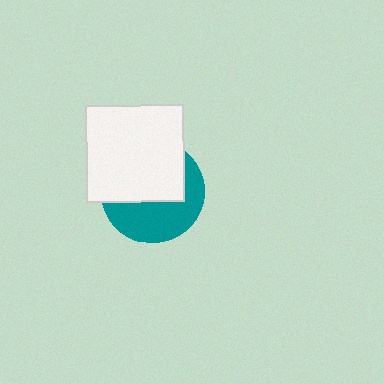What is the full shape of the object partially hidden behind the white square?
The partially hidden object is a teal circle.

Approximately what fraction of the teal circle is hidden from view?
Roughly 53% of the teal circle is hidden behind the white square.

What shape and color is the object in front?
The object in front is a white square.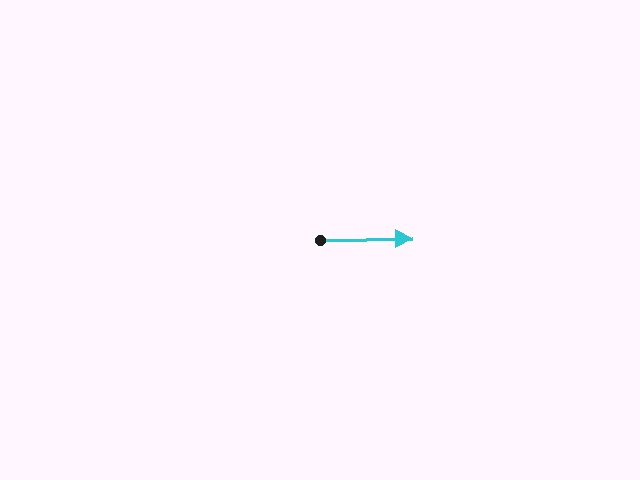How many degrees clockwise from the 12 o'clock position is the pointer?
Approximately 89 degrees.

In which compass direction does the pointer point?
East.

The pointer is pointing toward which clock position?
Roughly 3 o'clock.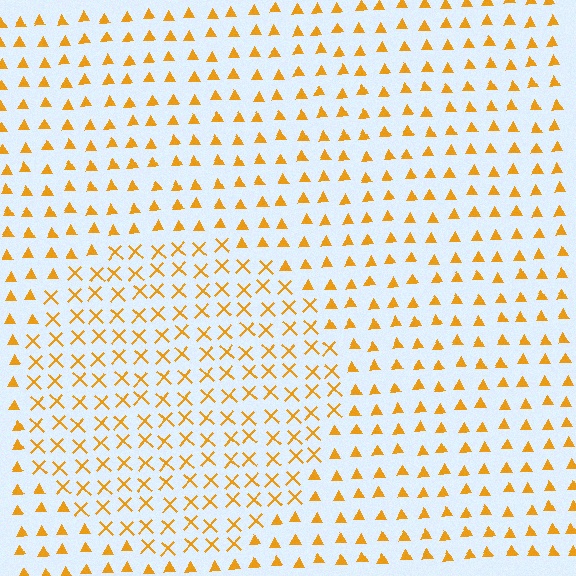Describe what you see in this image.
The image is filled with small orange elements arranged in a uniform grid. A circle-shaped region contains X marks, while the surrounding area contains triangles. The boundary is defined purely by the change in element shape.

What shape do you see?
I see a circle.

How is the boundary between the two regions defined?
The boundary is defined by a change in element shape: X marks inside vs. triangles outside. All elements share the same color and spacing.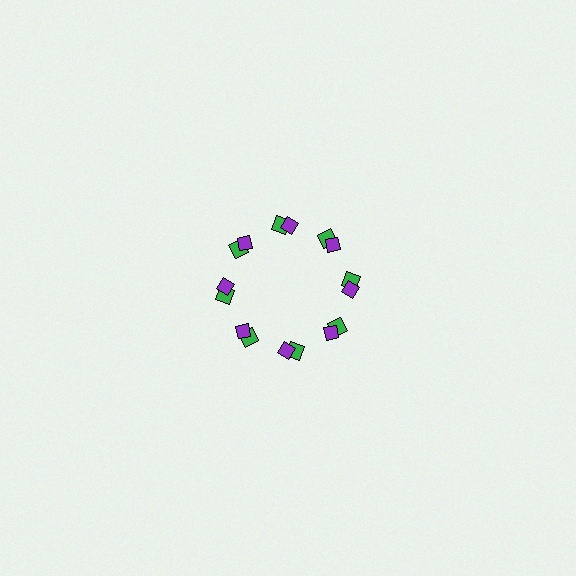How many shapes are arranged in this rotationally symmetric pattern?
There are 16 shapes, arranged in 8 groups of 2.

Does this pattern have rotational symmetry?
Yes, this pattern has 8-fold rotational symmetry. It looks the same after rotating 45 degrees around the center.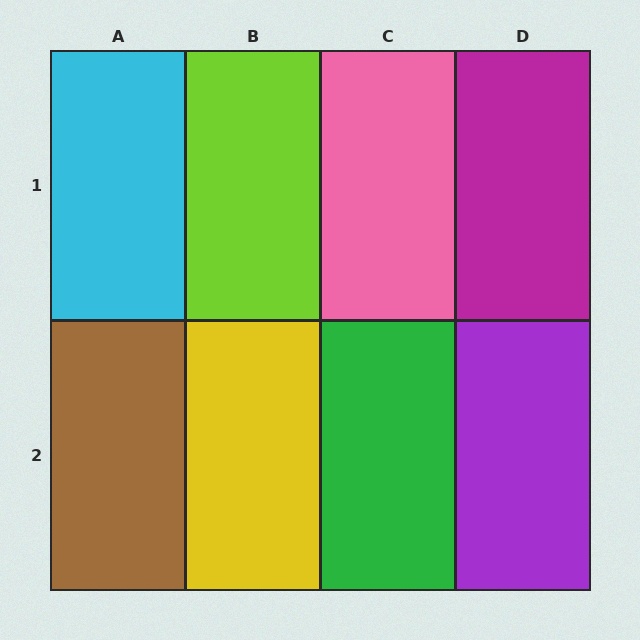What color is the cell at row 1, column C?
Pink.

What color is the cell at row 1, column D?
Magenta.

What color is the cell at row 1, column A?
Cyan.